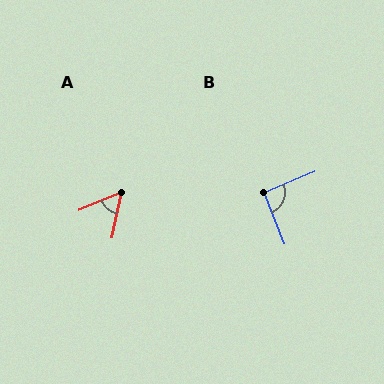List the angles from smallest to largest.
A (55°), B (91°).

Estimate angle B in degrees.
Approximately 91 degrees.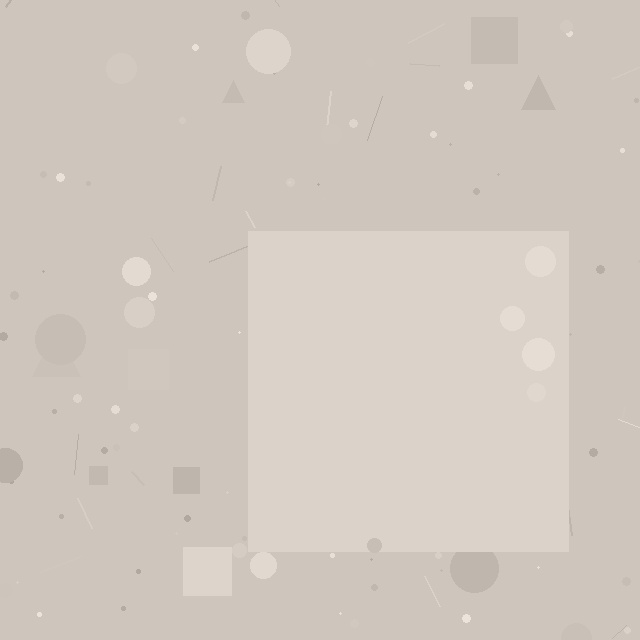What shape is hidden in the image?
A square is hidden in the image.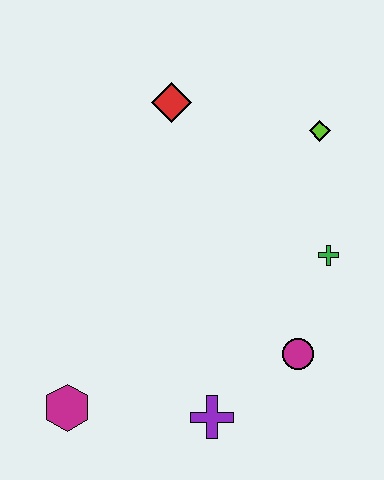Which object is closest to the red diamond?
The lime diamond is closest to the red diamond.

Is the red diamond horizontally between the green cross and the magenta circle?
No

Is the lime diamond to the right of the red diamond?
Yes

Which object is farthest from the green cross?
The magenta hexagon is farthest from the green cross.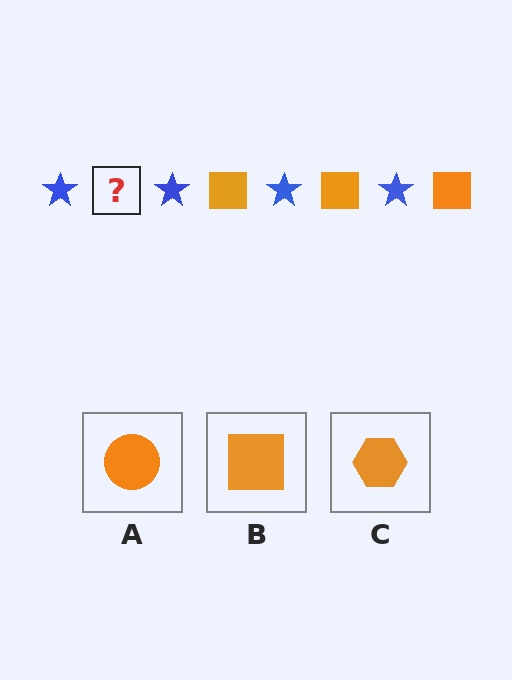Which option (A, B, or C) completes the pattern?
B.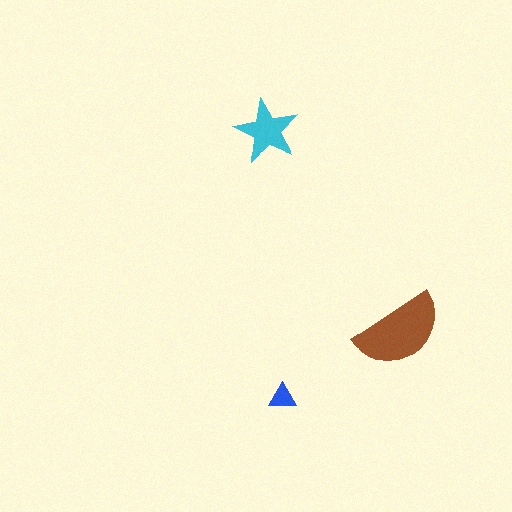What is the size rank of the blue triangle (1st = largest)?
3rd.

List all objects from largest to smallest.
The brown semicircle, the cyan star, the blue triangle.